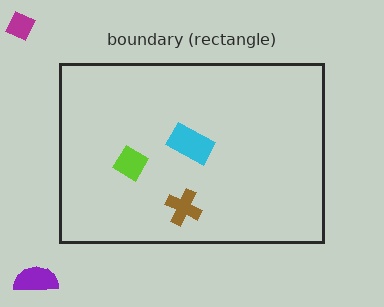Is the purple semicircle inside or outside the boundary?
Outside.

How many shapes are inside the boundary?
3 inside, 2 outside.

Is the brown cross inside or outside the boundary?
Inside.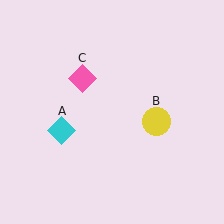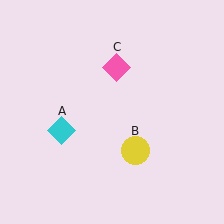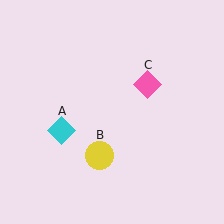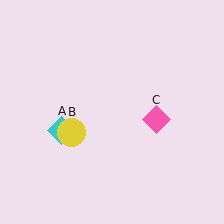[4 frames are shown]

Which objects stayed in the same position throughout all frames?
Cyan diamond (object A) remained stationary.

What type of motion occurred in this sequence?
The yellow circle (object B), pink diamond (object C) rotated clockwise around the center of the scene.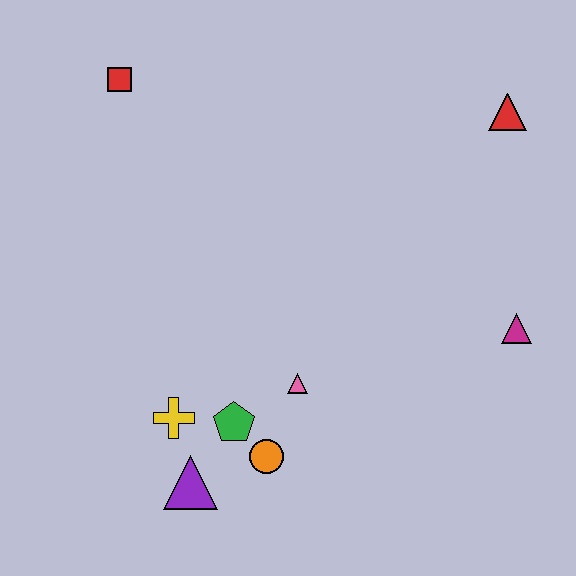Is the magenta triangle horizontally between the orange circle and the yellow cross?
No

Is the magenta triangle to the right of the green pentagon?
Yes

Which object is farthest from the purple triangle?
The red triangle is farthest from the purple triangle.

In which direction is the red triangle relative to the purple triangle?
The red triangle is above the purple triangle.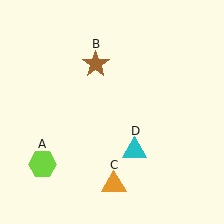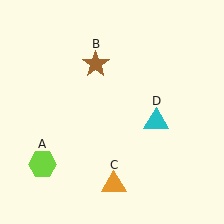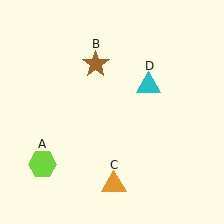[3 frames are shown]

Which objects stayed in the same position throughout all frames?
Lime hexagon (object A) and brown star (object B) and orange triangle (object C) remained stationary.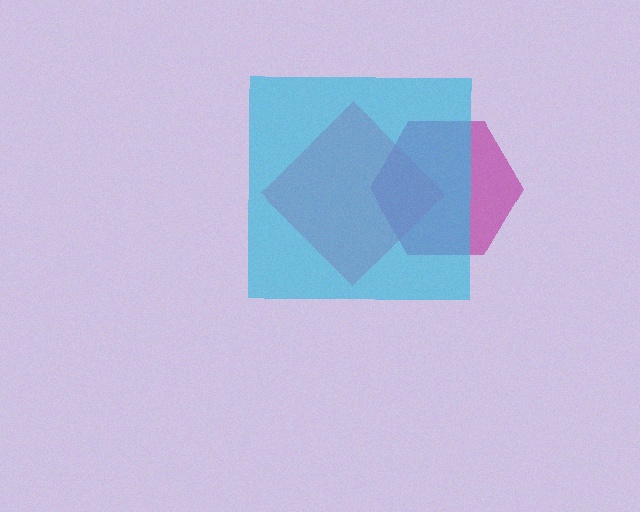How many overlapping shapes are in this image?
There are 3 overlapping shapes in the image.